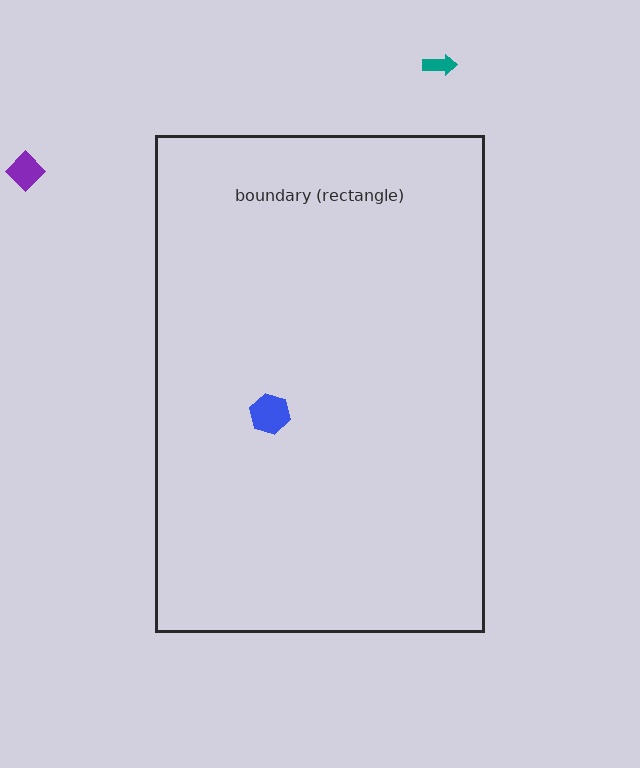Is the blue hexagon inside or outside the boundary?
Inside.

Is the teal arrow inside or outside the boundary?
Outside.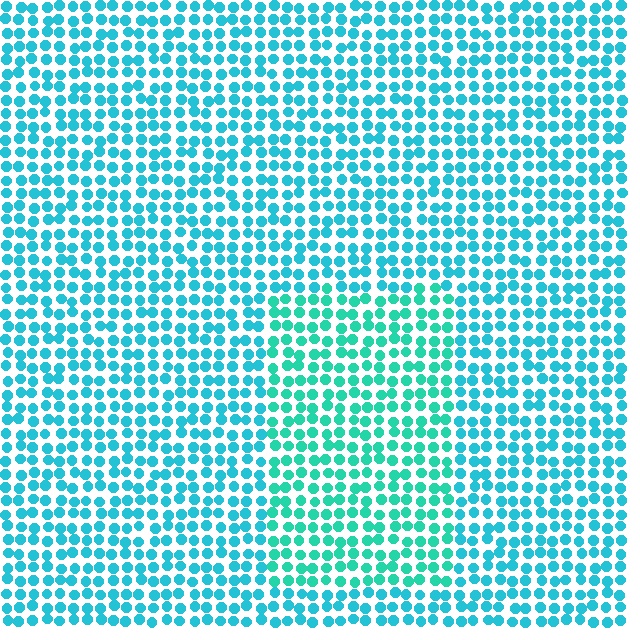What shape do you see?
I see a rectangle.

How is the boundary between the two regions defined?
The boundary is defined purely by a slight shift in hue (about 22 degrees). Spacing, size, and orientation are identical on both sides.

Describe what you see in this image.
The image is filled with small cyan elements in a uniform arrangement. A rectangle-shaped region is visible where the elements are tinted to a slightly different hue, forming a subtle color boundary.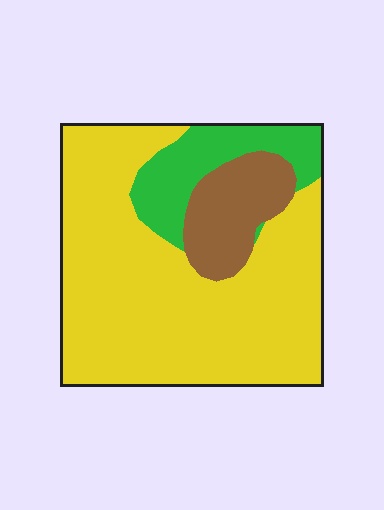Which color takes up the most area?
Yellow, at roughly 70%.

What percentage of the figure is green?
Green covers roughly 15% of the figure.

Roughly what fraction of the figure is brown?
Brown takes up about one eighth (1/8) of the figure.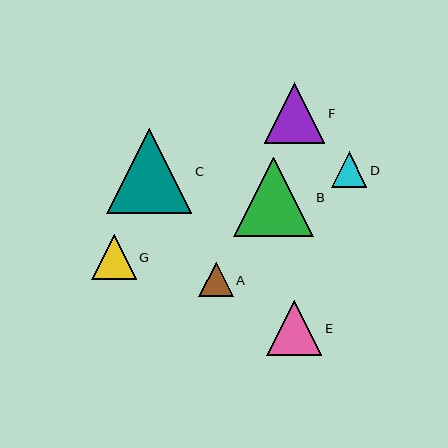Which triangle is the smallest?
Triangle A is the smallest with a size of approximately 34 pixels.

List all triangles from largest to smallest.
From largest to smallest: C, B, F, E, G, D, A.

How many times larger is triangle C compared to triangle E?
Triangle C is approximately 1.5 times the size of triangle E.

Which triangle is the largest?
Triangle C is the largest with a size of approximately 85 pixels.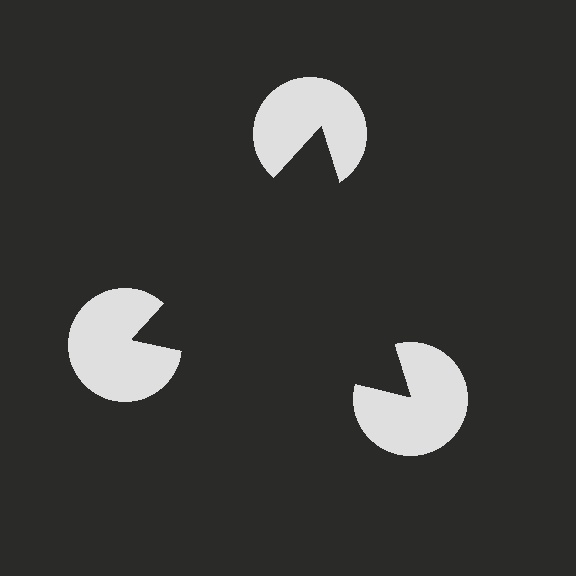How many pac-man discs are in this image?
There are 3 — one at each vertex of the illusory triangle.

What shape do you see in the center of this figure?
An illusory triangle — its edges are inferred from the aligned wedge cuts in the pac-man discs, not physically drawn.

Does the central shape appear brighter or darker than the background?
It typically appears slightly darker than the background, even though no actual brightness change is drawn.